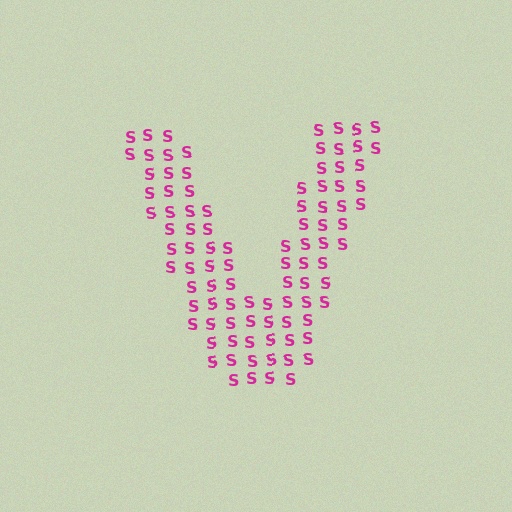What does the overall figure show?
The overall figure shows the letter V.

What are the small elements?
The small elements are letter S's.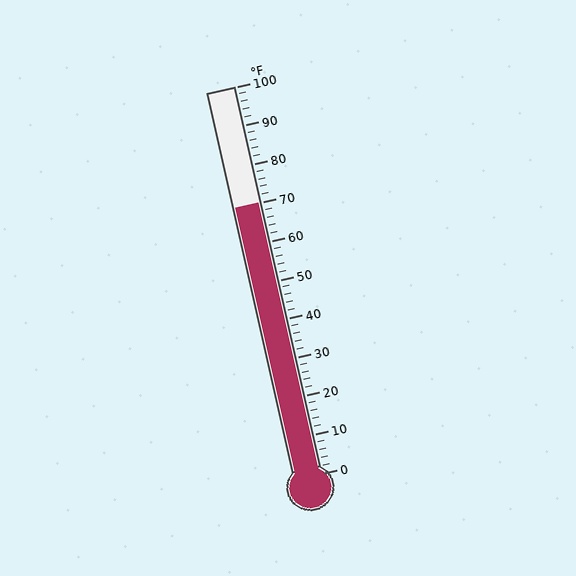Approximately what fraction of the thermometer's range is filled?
The thermometer is filled to approximately 70% of its range.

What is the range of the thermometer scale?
The thermometer scale ranges from 0°F to 100°F.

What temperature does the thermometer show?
The thermometer shows approximately 70°F.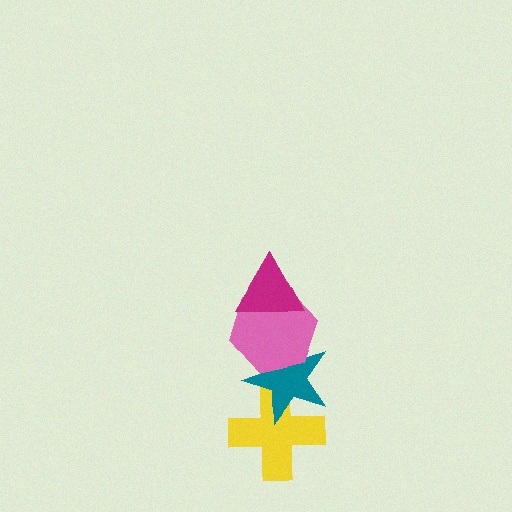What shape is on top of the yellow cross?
The teal star is on top of the yellow cross.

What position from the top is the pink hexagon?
The pink hexagon is 2nd from the top.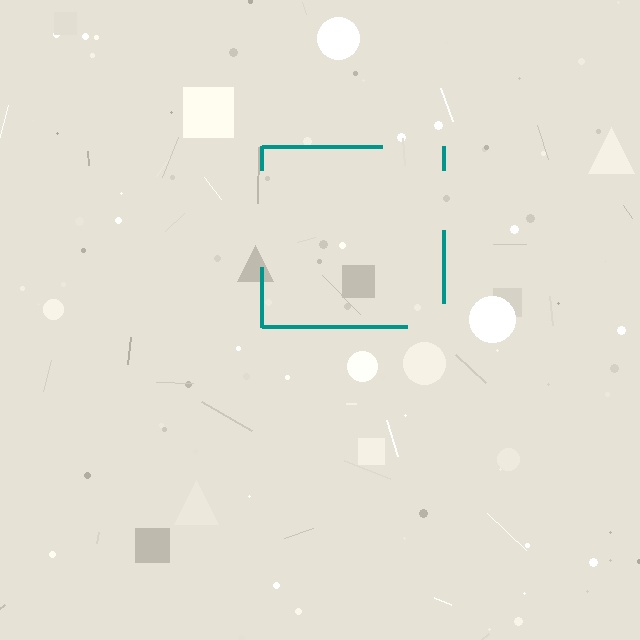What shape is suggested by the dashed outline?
The dashed outline suggests a square.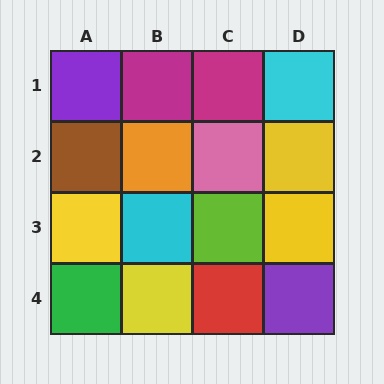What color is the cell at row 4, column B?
Yellow.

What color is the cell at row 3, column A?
Yellow.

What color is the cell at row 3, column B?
Cyan.